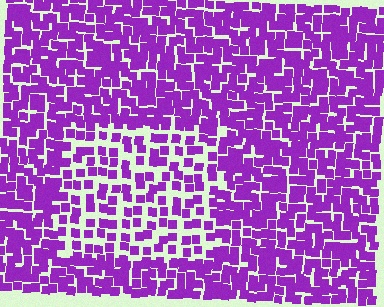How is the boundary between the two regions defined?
The boundary is defined by a change in element density (approximately 1.8x ratio). All elements are the same color, size, and shape.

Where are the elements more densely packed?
The elements are more densely packed outside the rectangle boundary.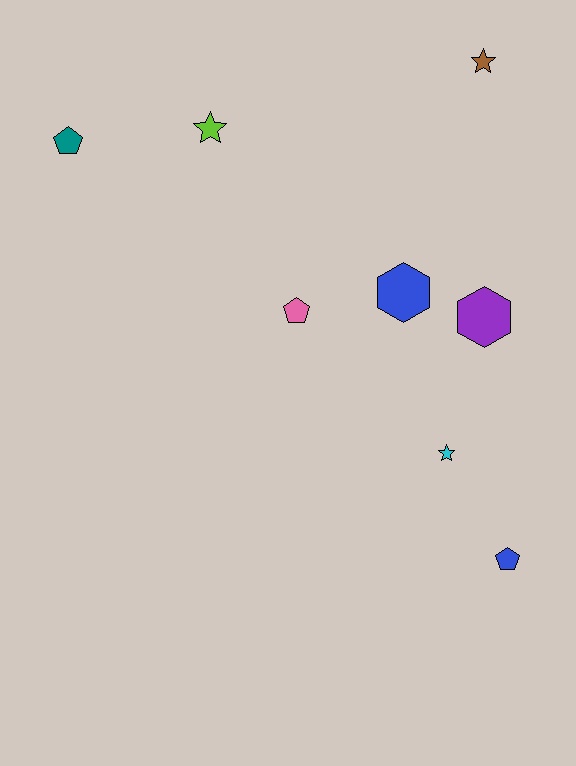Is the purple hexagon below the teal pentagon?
Yes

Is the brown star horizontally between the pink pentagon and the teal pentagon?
No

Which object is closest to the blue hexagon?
The purple hexagon is closest to the blue hexagon.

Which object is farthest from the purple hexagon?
The teal pentagon is farthest from the purple hexagon.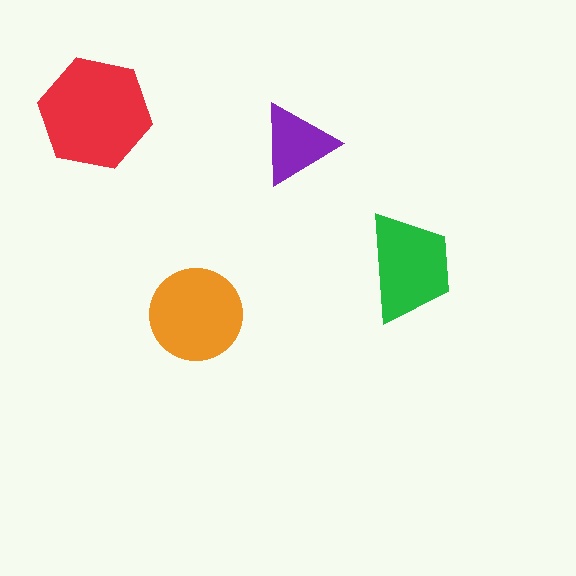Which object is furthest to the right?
The green trapezoid is rightmost.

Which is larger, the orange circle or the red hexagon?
The red hexagon.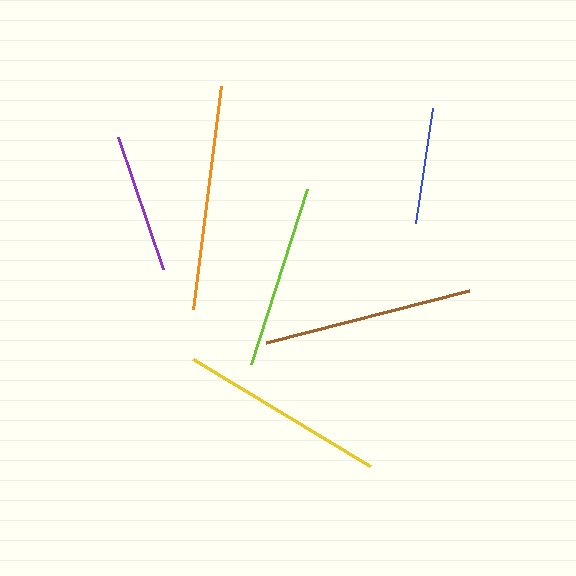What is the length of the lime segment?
The lime segment is approximately 184 pixels long.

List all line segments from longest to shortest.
From longest to shortest: orange, brown, yellow, lime, purple, blue.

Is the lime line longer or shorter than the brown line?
The brown line is longer than the lime line.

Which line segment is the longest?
The orange line is the longest at approximately 225 pixels.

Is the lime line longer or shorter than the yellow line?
The yellow line is longer than the lime line.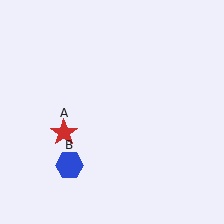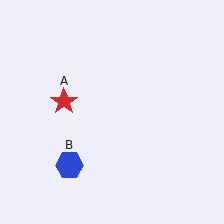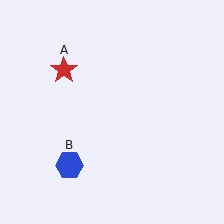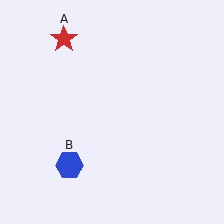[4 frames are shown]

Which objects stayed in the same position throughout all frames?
Blue hexagon (object B) remained stationary.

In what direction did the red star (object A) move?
The red star (object A) moved up.